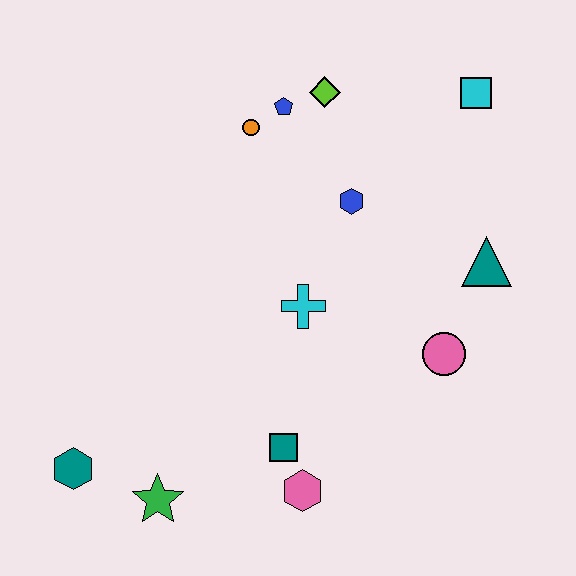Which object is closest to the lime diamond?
The blue pentagon is closest to the lime diamond.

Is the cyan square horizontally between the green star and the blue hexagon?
No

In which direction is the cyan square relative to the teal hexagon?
The cyan square is to the right of the teal hexagon.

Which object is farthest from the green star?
The cyan square is farthest from the green star.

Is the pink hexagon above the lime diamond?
No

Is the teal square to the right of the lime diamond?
No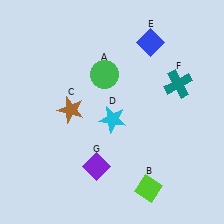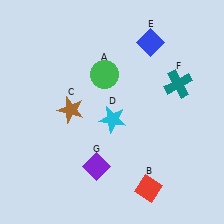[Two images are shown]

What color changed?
The diamond (B) changed from lime in Image 1 to red in Image 2.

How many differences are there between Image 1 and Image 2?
There is 1 difference between the two images.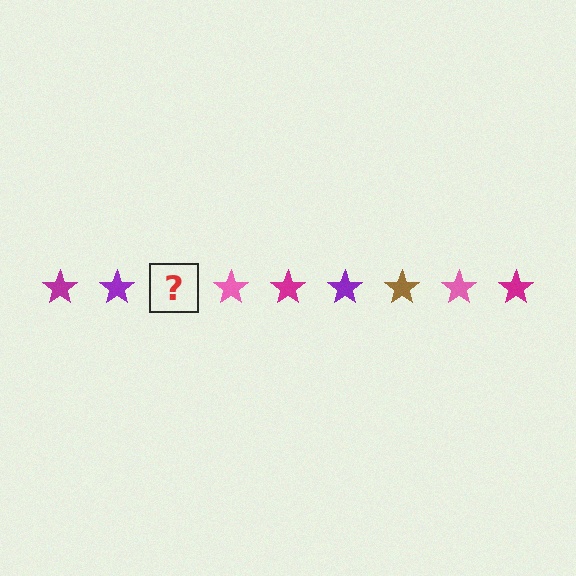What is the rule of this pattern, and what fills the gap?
The rule is that the pattern cycles through magenta, purple, brown, pink stars. The gap should be filled with a brown star.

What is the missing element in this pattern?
The missing element is a brown star.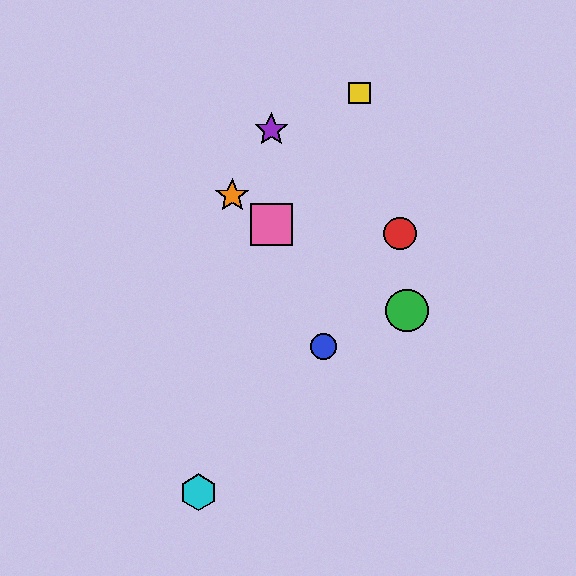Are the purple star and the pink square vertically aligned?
Yes, both are at x≈271.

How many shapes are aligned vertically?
2 shapes (the purple star, the pink square) are aligned vertically.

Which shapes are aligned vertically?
The purple star, the pink square are aligned vertically.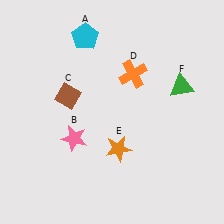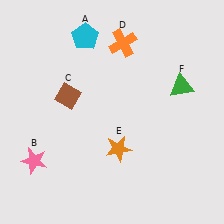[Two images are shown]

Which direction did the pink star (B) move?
The pink star (B) moved left.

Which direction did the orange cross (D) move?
The orange cross (D) moved up.